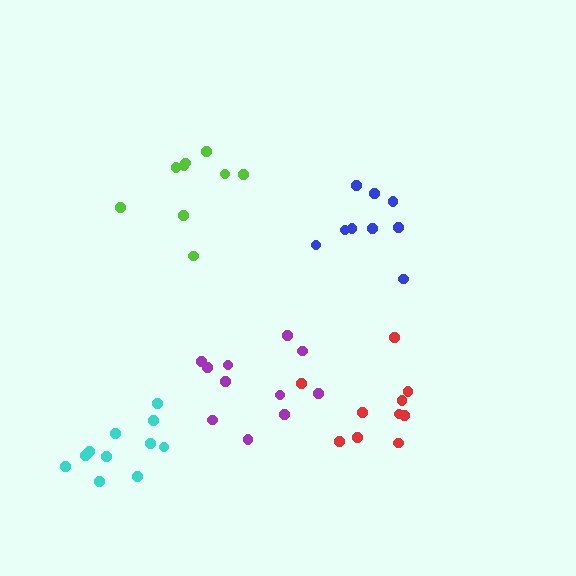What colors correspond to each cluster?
The clusters are colored: blue, red, lime, cyan, purple.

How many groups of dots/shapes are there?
There are 5 groups.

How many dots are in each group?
Group 1: 9 dots, Group 2: 10 dots, Group 3: 9 dots, Group 4: 11 dots, Group 5: 11 dots (50 total).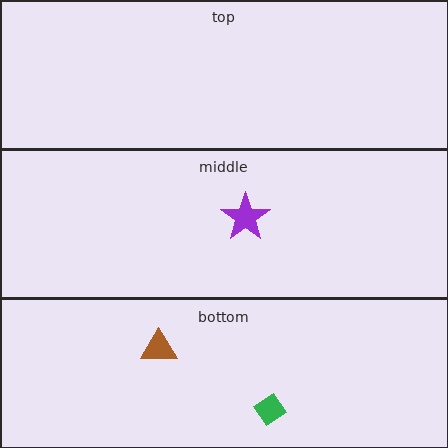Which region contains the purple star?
The middle region.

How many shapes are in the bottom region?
2.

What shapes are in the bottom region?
The green diamond, the brown triangle.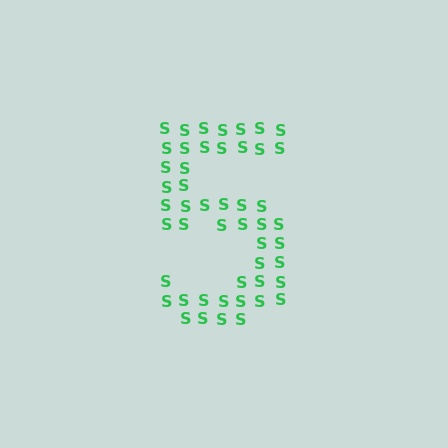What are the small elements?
The small elements are letter S's.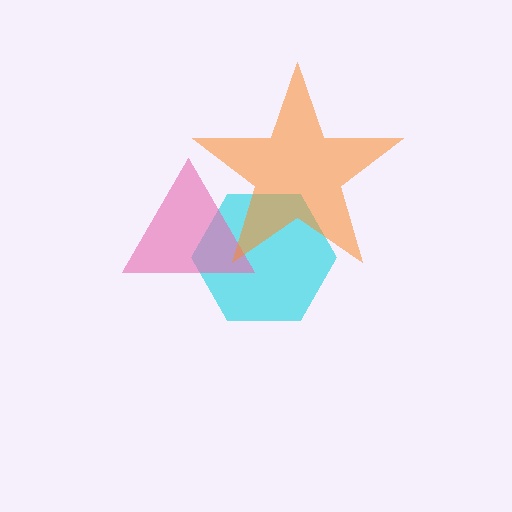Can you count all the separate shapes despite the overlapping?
Yes, there are 3 separate shapes.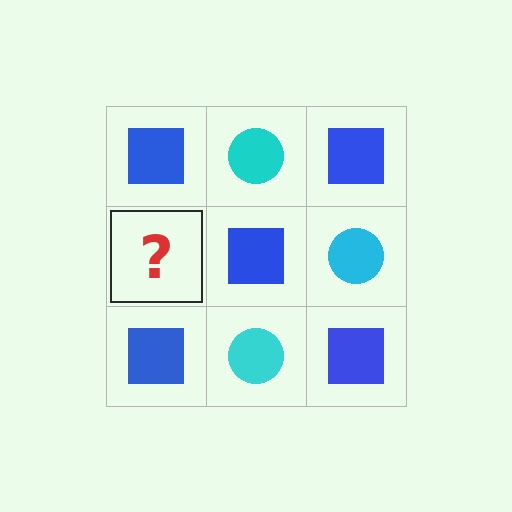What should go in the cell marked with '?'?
The missing cell should contain a cyan circle.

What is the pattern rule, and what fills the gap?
The rule is that it alternates blue square and cyan circle in a checkerboard pattern. The gap should be filled with a cyan circle.